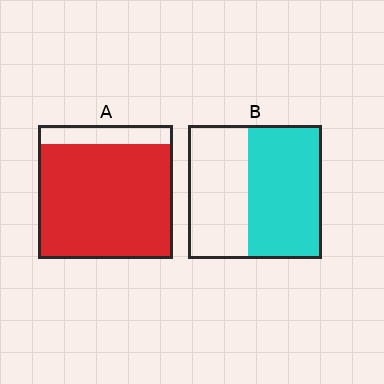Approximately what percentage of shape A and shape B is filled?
A is approximately 85% and B is approximately 55%.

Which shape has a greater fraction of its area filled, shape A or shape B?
Shape A.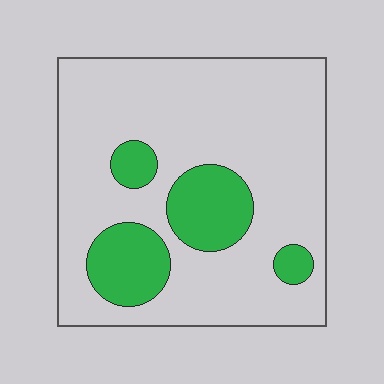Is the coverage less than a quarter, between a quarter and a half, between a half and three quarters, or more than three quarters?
Less than a quarter.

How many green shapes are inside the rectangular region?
4.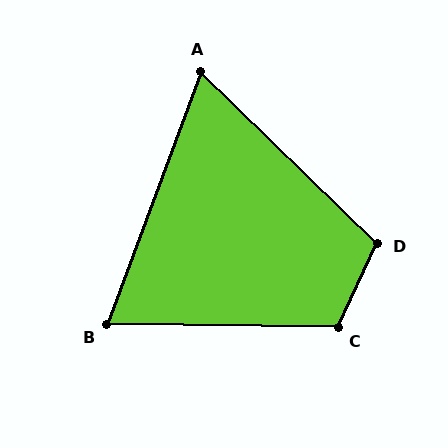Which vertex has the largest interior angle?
C, at approximately 114 degrees.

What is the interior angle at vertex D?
Approximately 109 degrees (obtuse).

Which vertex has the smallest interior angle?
A, at approximately 66 degrees.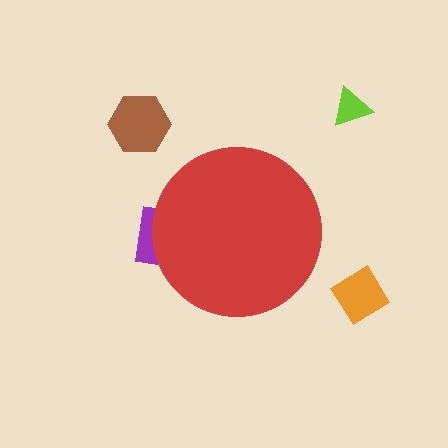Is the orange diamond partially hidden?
No, the orange diamond is fully visible.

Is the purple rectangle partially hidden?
Yes, the purple rectangle is partially hidden behind the red circle.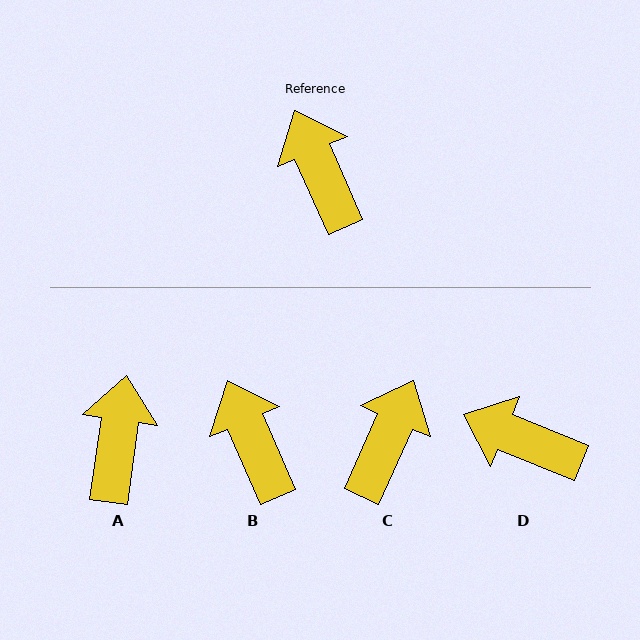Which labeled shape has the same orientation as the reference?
B.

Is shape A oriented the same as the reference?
No, it is off by about 32 degrees.